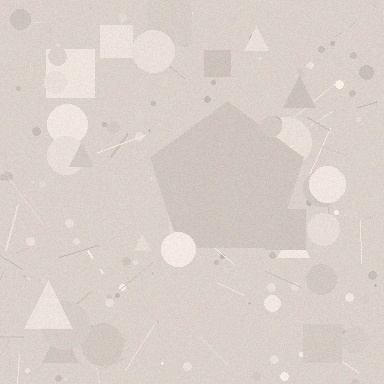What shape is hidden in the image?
A pentagon is hidden in the image.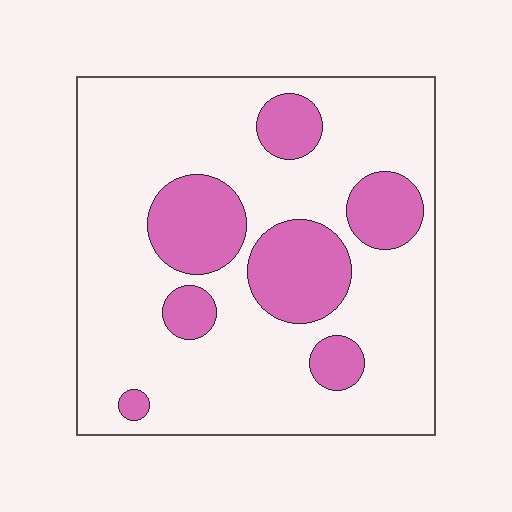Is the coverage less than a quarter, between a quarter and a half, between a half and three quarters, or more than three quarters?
Less than a quarter.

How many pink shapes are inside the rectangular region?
7.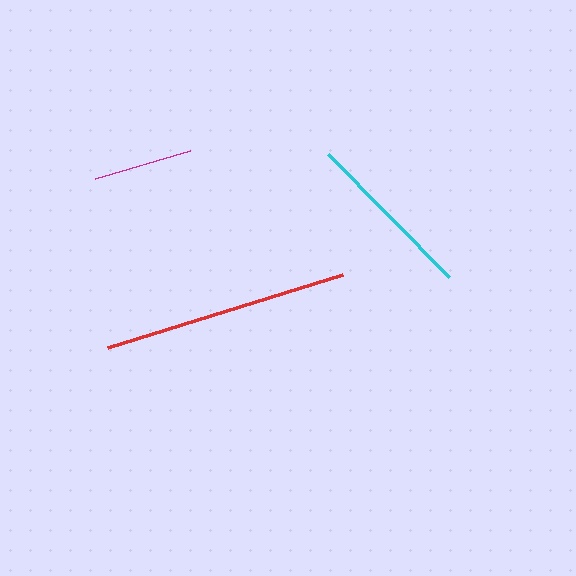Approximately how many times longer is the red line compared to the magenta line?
The red line is approximately 2.5 times the length of the magenta line.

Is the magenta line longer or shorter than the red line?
The red line is longer than the magenta line.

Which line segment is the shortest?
The magenta line is the shortest at approximately 99 pixels.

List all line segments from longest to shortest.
From longest to shortest: red, cyan, magenta.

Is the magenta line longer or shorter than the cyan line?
The cyan line is longer than the magenta line.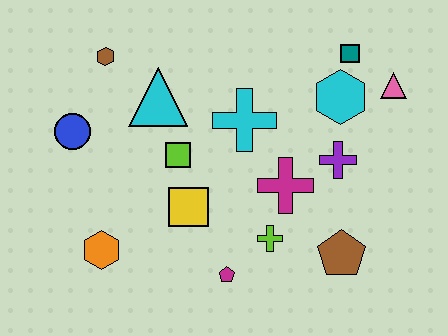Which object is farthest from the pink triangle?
The orange hexagon is farthest from the pink triangle.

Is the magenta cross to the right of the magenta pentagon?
Yes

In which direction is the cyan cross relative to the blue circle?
The cyan cross is to the right of the blue circle.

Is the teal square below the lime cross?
No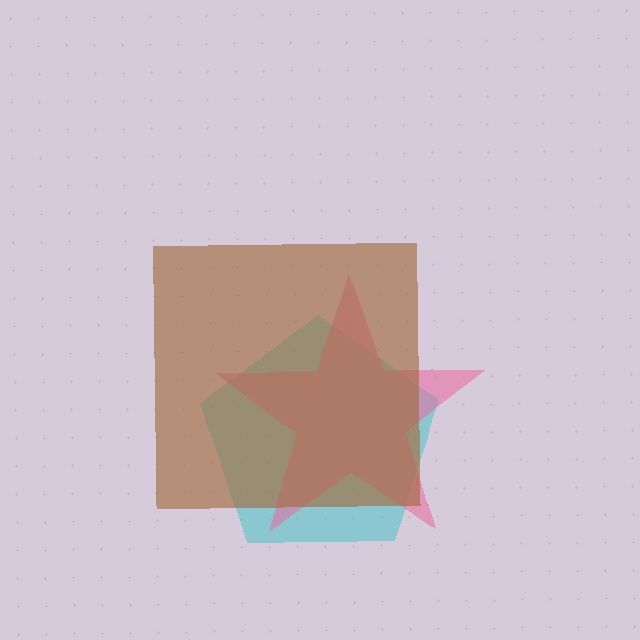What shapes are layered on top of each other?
The layered shapes are: a cyan pentagon, a pink star, a brown square.